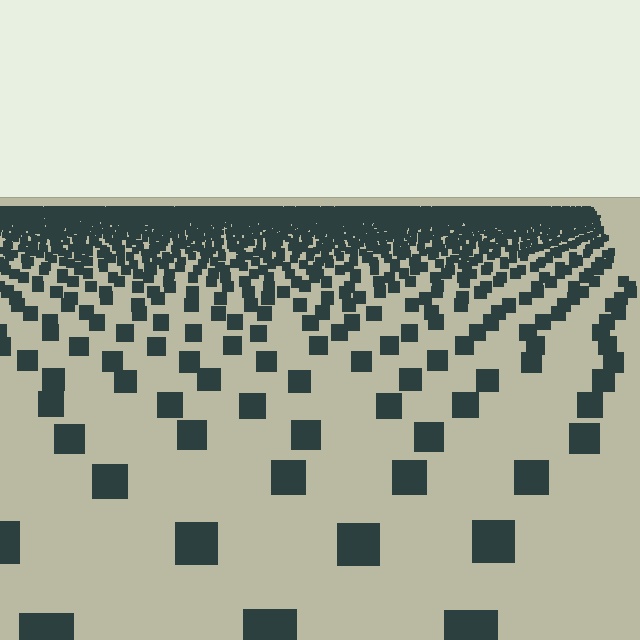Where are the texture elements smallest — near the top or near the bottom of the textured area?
Near the top.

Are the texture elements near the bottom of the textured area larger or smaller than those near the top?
Larger. Near the bottom, elements are closer to the viewer and appear at a bigger on-screen size.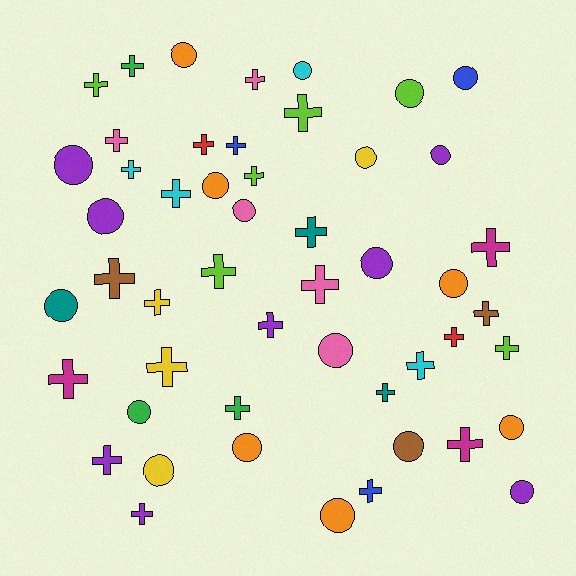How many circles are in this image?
There are 21 circles.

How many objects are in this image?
There are 50 objects.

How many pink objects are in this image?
There are 5 pink objects.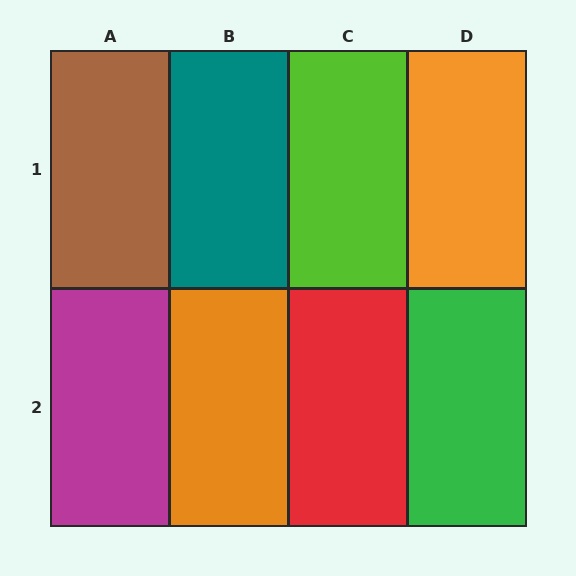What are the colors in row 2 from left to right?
Magenta, orange, red, green.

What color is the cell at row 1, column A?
Brown.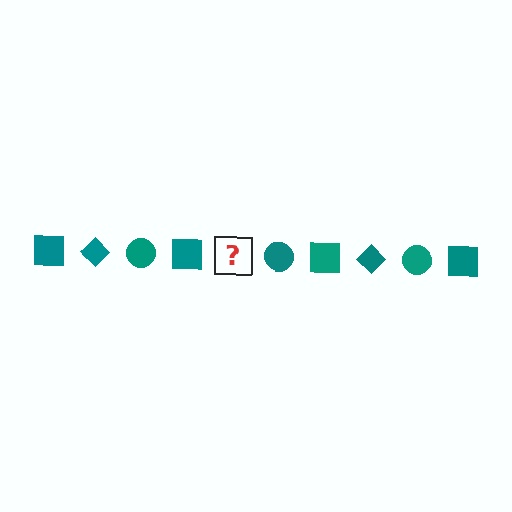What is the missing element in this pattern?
The missing element is a teal diamond.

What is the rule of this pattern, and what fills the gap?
The rule is that the pattern cycles through square, diamond, circle shapes in teal. The gap should be filled with a teal diamond.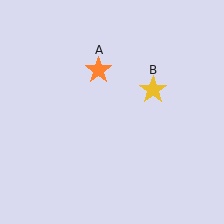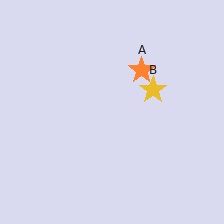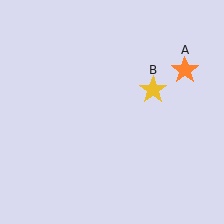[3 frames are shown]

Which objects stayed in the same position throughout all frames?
Yellow star (object B) remained stationary.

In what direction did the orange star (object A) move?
The orange star (object A) moved right.